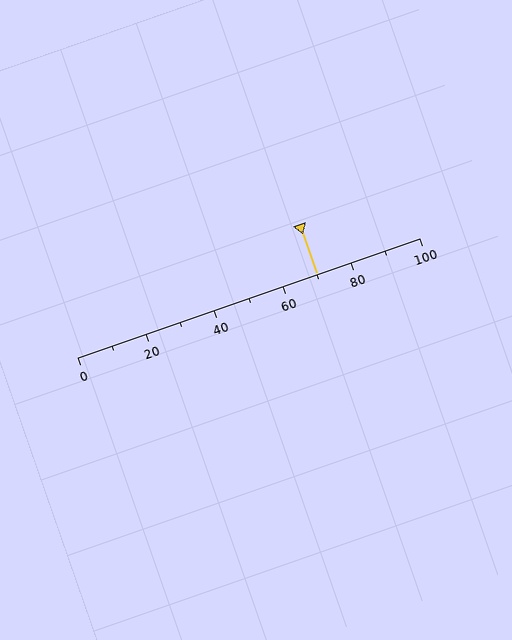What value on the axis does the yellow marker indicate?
The marker indicates approximately 70.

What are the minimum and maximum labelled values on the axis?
The axis runs from 0 to 100.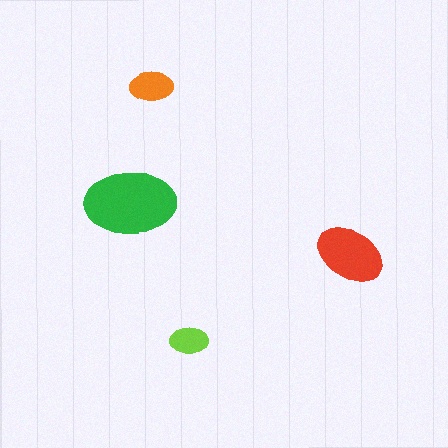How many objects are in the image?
There are 4 objects in the image.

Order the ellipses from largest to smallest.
the green one, the red one, the orange one, the lime one.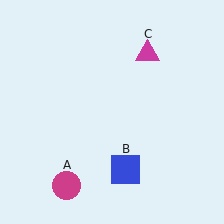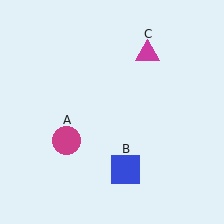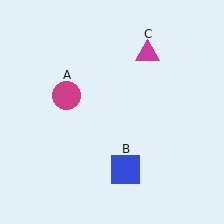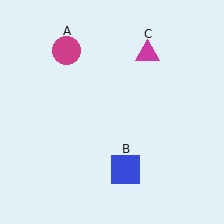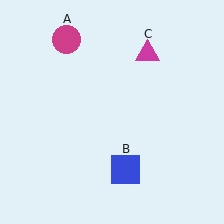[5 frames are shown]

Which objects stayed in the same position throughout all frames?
Blue square (object B) and magenta triangle (object C) remained stationary.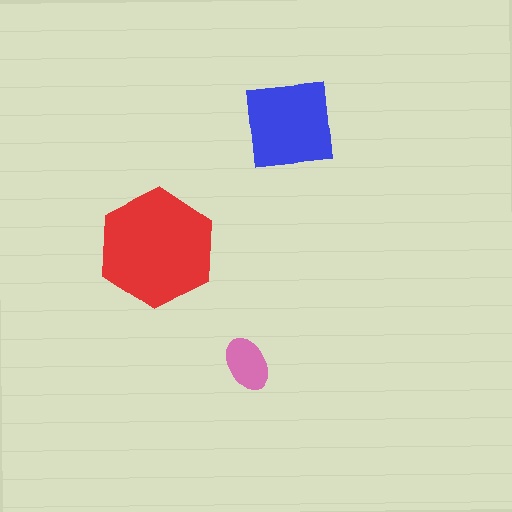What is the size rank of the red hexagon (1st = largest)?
1st.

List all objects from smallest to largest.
The pink ellipse, the blue square, the red hexagon.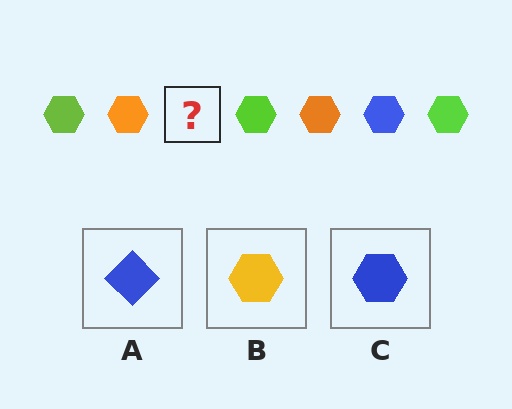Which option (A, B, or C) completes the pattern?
C.